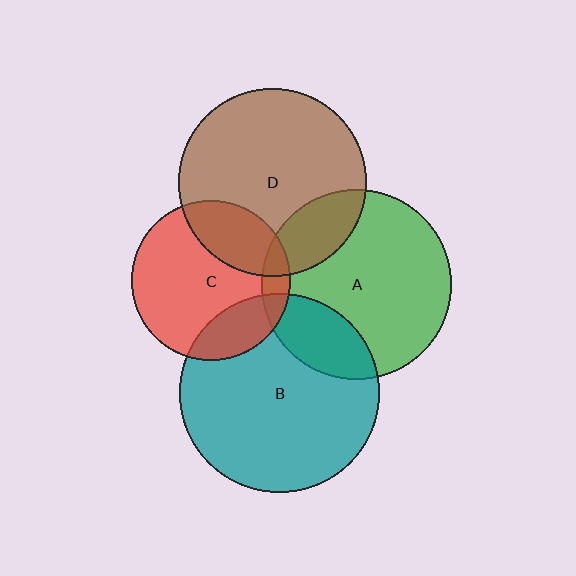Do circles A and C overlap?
Yes.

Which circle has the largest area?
Circle B (teal).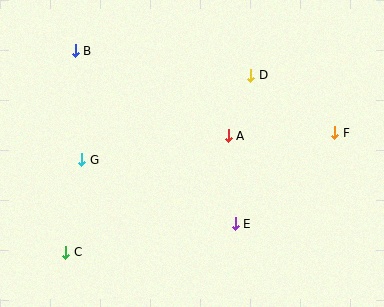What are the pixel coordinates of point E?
Point E is at (235, 224).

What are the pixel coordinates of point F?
Point F is at (335, 133).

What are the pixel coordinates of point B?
Point B is at (75, 51).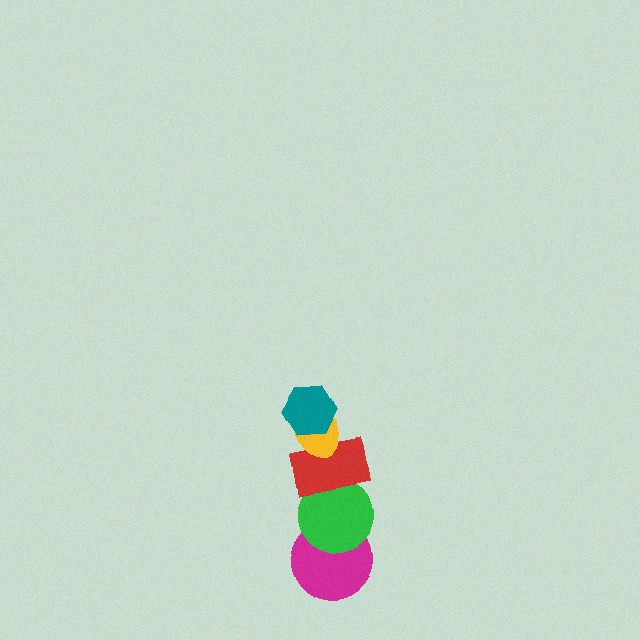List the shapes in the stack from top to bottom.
From top to bottom: the teal hexagon, the yellow ellipse, the red rectangle, the green circle, the magenta circle.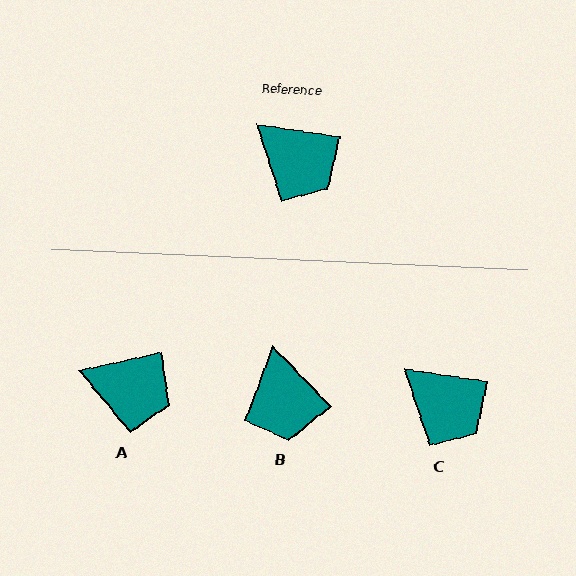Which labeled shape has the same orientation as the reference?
C.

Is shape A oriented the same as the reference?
No, it is off by about 21 degrees.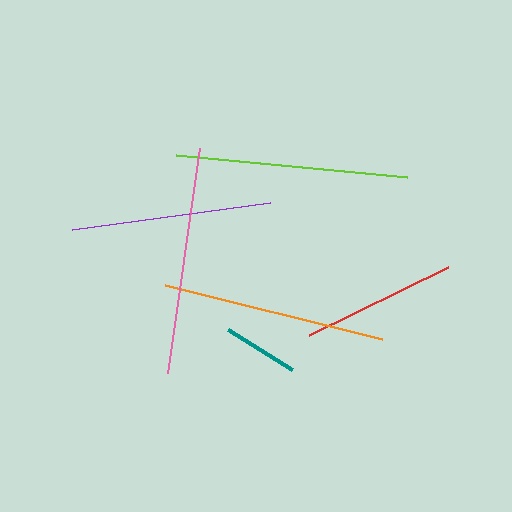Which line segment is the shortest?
The teal line is the shortest at approximately 75 pixels.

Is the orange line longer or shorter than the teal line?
The orange line is longer than the teal line.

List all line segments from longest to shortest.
From longest to shortest: lime, pink, orange, purple, red, teal.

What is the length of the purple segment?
The purple segment is approximately 200 pixels long.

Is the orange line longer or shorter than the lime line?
The lime line is longer than the orange line.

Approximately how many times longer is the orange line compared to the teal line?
The orange line is approximately 3.0 times the length of the teal line.